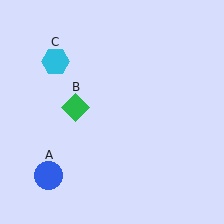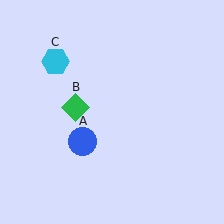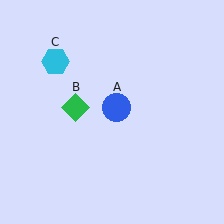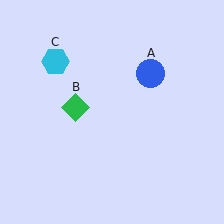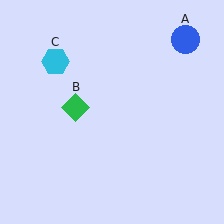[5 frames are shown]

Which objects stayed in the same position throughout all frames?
Green diamond (object B) and cyan hexagon (object C) remained stationary.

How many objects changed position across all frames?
1 object changed position: blue circle (object A).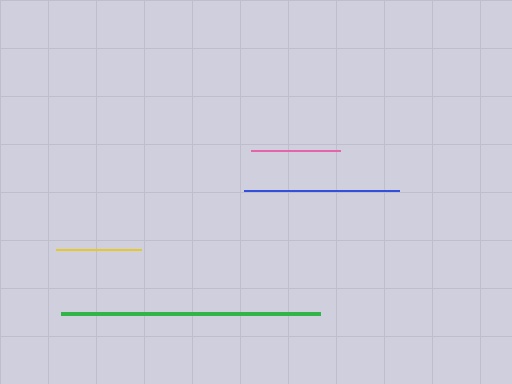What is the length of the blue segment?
The blue segment is approximately 155 pixels long.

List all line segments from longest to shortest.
From longest to shortest: green, blue, pink, yellow.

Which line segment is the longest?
The green line is the longest at approximately 259 pixels.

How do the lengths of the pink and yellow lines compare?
The pink and yellow lines are approximately the same length.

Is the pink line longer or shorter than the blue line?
The blue line is longer than the pink line.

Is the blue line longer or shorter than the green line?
The green line is longer than the blue line.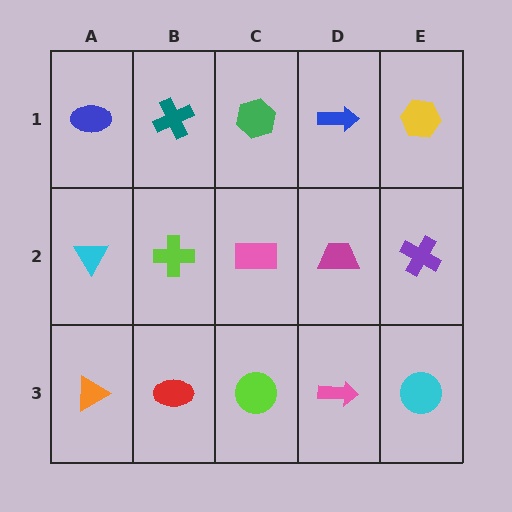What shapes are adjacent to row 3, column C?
A pink rectangle (row 2, column C), a red ellipse (row 3, column B), a pink arrow (row 3, column D).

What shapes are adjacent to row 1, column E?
A purple cross (row 2, column E), a blue arrow (row 1, column D).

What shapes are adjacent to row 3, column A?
A cyan triangle (row 2, column A), a red ellipse (row 3, column B).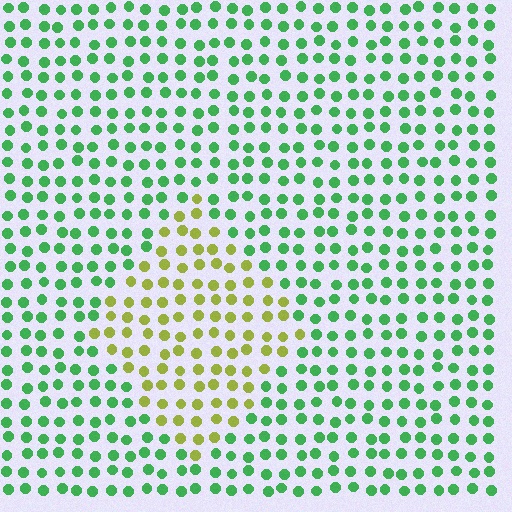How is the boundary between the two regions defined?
The boundary is defined purely by a slight shift in hue (about 58 degrees). Spacing, size, and orientation are identical on both sides.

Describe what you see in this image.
The image is filled with small green elements in a uniform arrangement. A diamond-shaped region is visible where the elements are tinted to a slightly different hue, forming a subtle color boundary.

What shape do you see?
I see a diamond.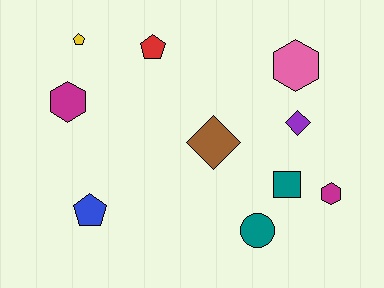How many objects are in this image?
There are 10 objects.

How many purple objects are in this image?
There is 1 purple object.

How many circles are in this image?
There is 1 circle.